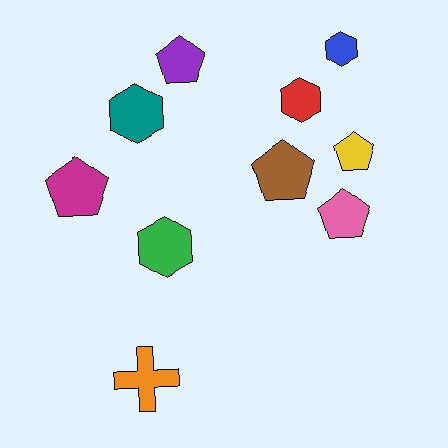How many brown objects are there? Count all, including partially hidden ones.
There is 1 brown object.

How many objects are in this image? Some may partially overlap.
There are 10 objects.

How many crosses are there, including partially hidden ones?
There is 1 cross.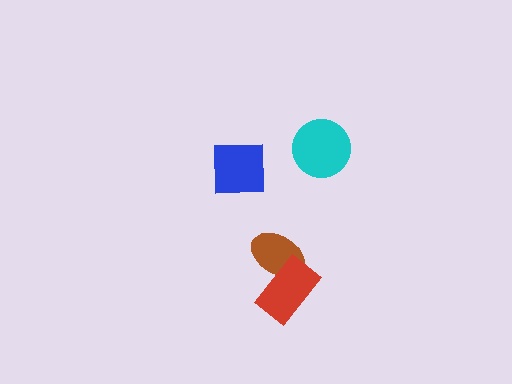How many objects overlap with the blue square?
0 objects overlap with the blue square.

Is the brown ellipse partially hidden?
Yes, it is partially covered by another shape.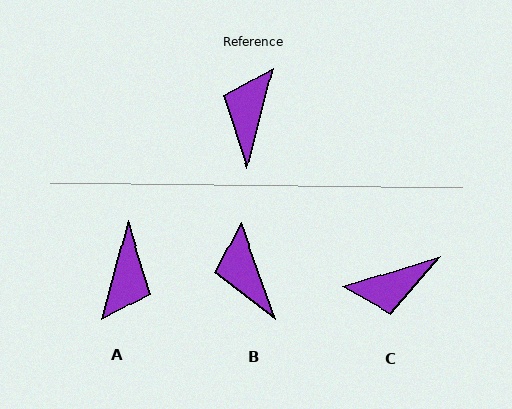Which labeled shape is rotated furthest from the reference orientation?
A, about 180 degrees away.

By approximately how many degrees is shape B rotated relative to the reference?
Approximately 35 degrees counter-clockwise.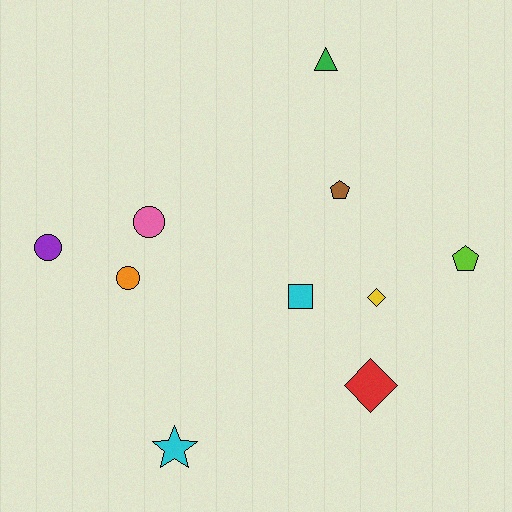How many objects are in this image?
There are 10 objects.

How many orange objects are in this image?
There is 1 orange object.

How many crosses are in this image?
There are no crosses.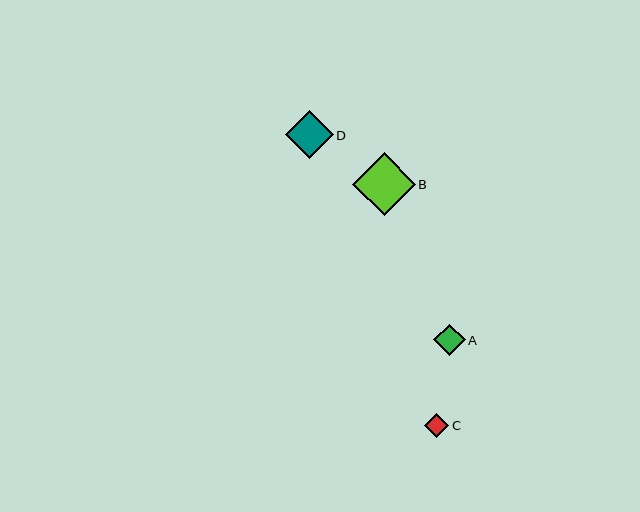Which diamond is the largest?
Diamond B is the largest with a size of approximately 63 pixels.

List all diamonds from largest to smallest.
From largest to smallest: B, D, A, C.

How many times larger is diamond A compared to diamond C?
Diamond A is approximately 1.3 times the size of diamond C.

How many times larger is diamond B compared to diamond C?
Diamond B is approximately 2.6 times the size of diamond C.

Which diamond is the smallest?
Diamond C is the smallest with a size of approximately 24 pixels.